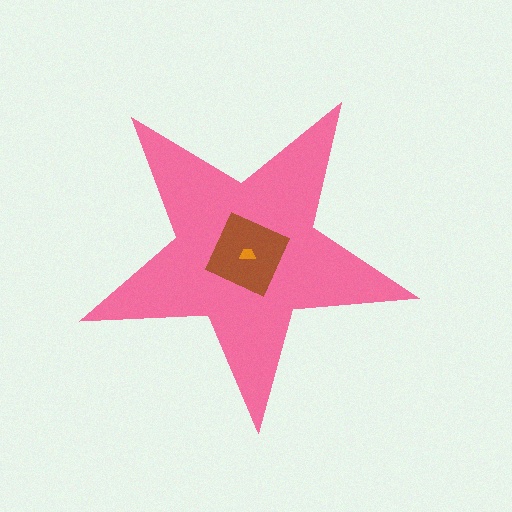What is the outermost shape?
The pink star.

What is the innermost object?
The orange trapezoid.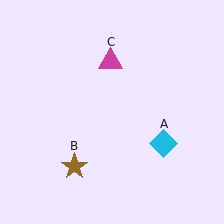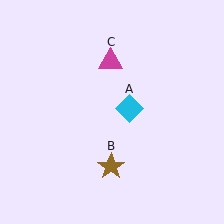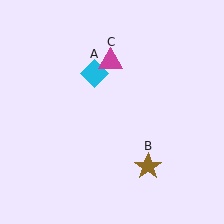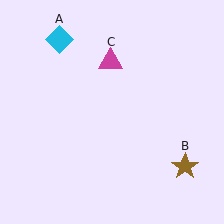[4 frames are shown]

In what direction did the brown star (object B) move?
The brown star (object B) moved right.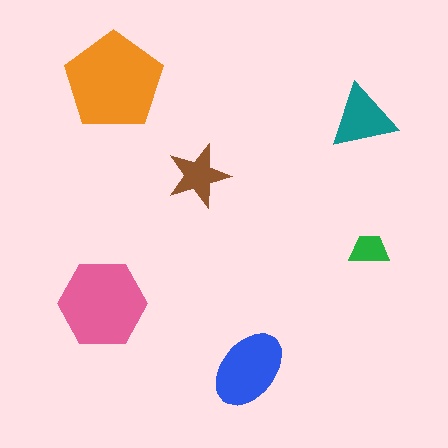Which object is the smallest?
The green trapezoid.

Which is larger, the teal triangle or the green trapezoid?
The teal triangle.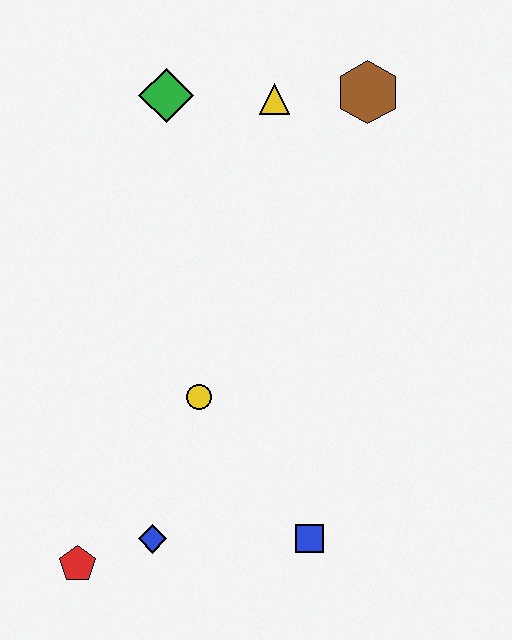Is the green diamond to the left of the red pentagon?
No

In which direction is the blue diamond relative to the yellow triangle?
The blue diamond is below the yellow triangle.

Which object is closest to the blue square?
The blue diamond is closest to the blue square.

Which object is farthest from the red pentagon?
The brown hexagon is farthest from the red pentagon.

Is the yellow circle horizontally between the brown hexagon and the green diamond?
Yes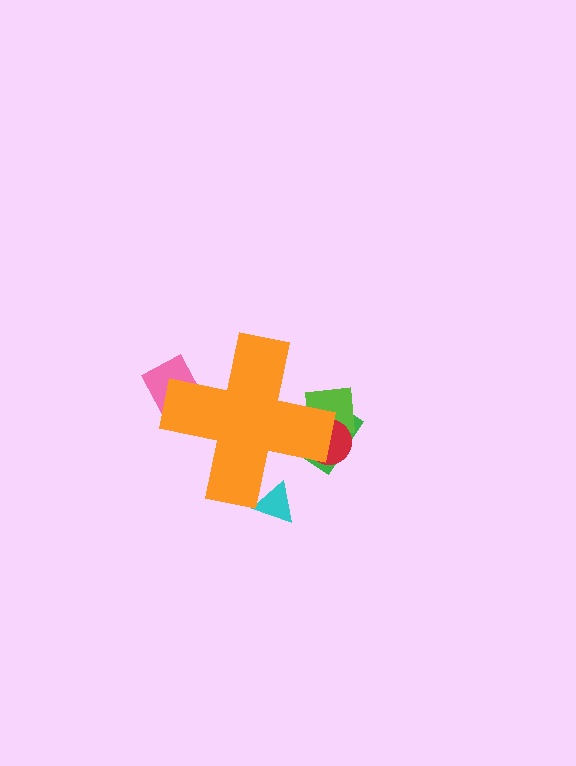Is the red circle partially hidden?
Yes, the red circle is partially hidden behind the orange cross.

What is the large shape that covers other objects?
An orange cross.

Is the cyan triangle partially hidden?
Yes, the cyan triangle is partially hidden behind the orange cross.